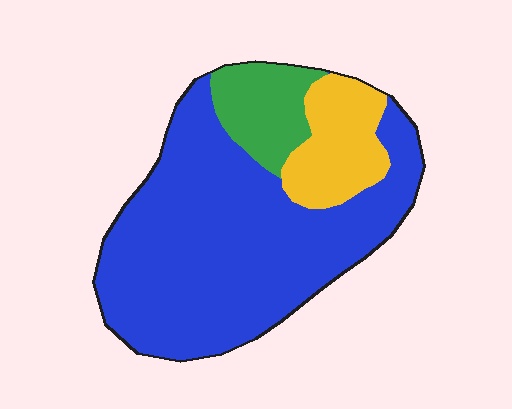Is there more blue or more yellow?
Blue.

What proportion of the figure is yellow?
Yellow takes up about one sixth (1/6) of the figure.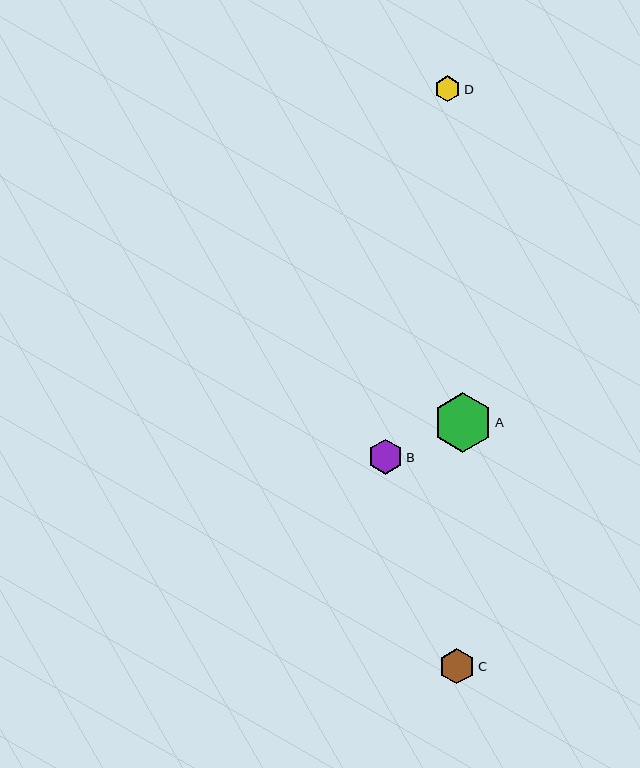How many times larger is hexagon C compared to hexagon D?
Hexagon C is approximately 1.4 times the size of hexagon D.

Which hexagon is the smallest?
Hexagon D is the smallest with a size of approximately 26 pixels.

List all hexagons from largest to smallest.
From largest to smallest: A, B, C, D.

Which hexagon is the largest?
Hexagon A is the largest with a size of approximately 59 pixels.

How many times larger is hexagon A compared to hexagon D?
Hexagon A is approximately 2.3 times the size of hexagon D.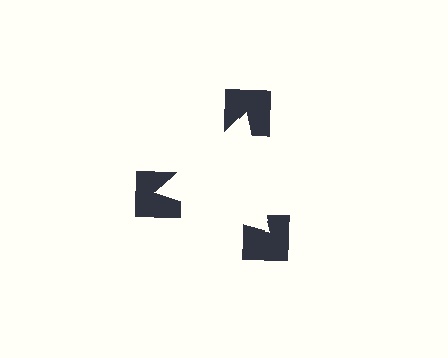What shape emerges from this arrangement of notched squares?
An illusory triangle — its edges are inferred from the aligned wedge cuts in the notched squares, not physically drawn.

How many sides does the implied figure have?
3 sides.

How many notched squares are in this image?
There are 3 — one at each vertex of the illusory triangle.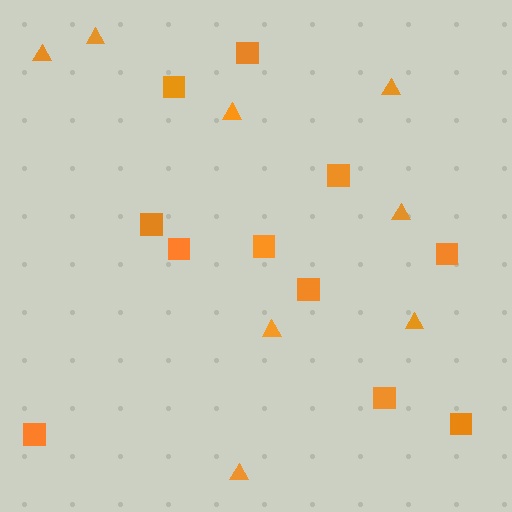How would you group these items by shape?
There are 2 groups: one group of squares (11) and one group of triangles (8).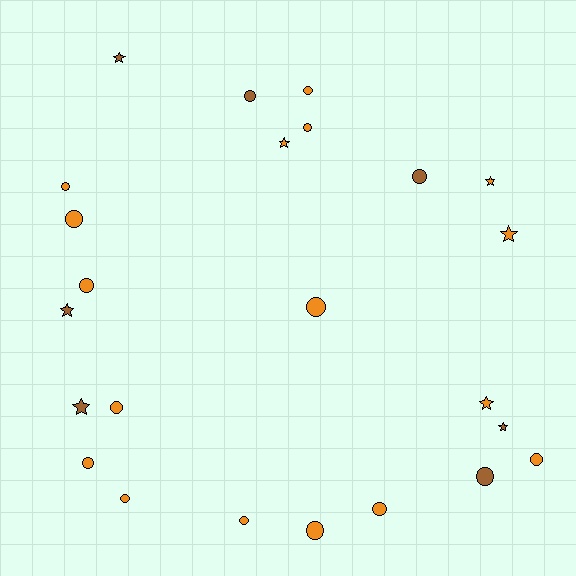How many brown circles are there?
There are 3 brown circles.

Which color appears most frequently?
Orange, with 17 objects.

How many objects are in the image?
There are 24 objects.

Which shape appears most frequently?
Circle, with 16 objects.